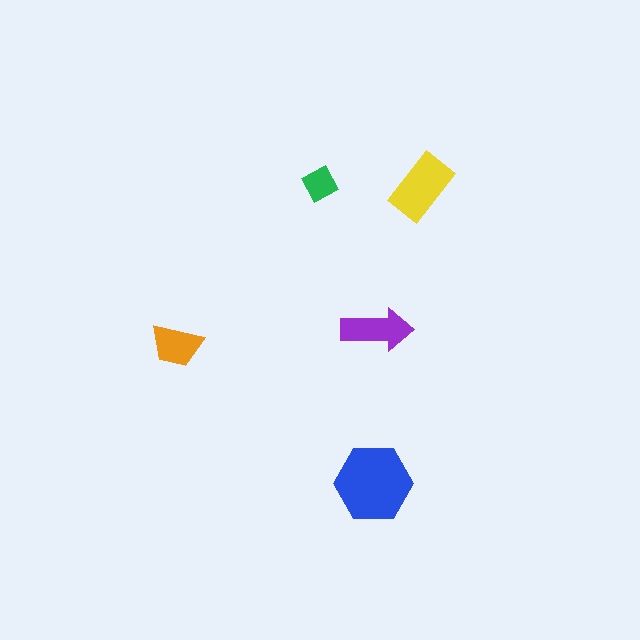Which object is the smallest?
The green diamond.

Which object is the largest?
The blue hexagon.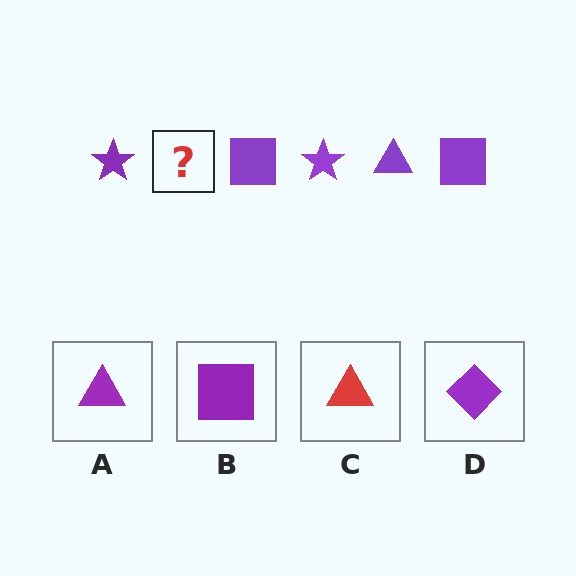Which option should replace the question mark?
Option A.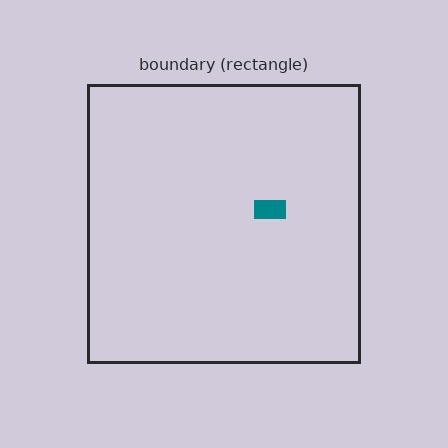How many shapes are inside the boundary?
1 inside, 0 outside.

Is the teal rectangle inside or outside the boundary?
Inside.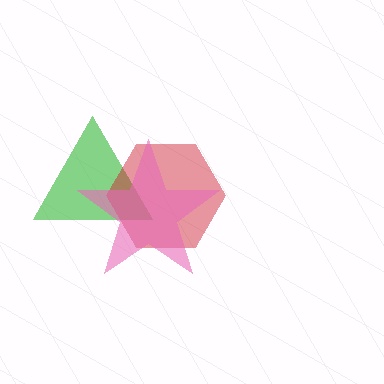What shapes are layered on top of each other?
The layered shapes are: a green triangle, a red hexagon, a pink star.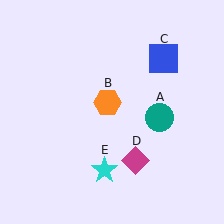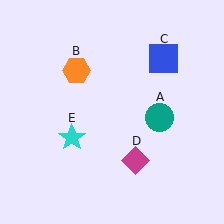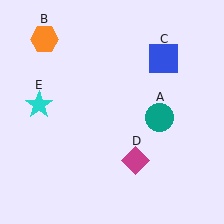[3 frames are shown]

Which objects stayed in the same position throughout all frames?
Teal circle (object A) and blue square (object C) and magenta diamond (object D) remained stationary.